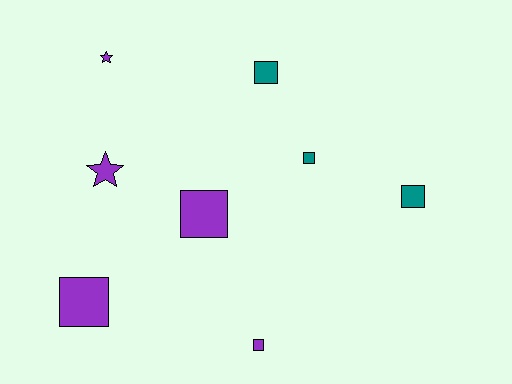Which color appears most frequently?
Purple, with 5 objects.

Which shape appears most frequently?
Square, with 6 objects.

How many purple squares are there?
There are 3 purple squares.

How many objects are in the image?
There are 8 objects.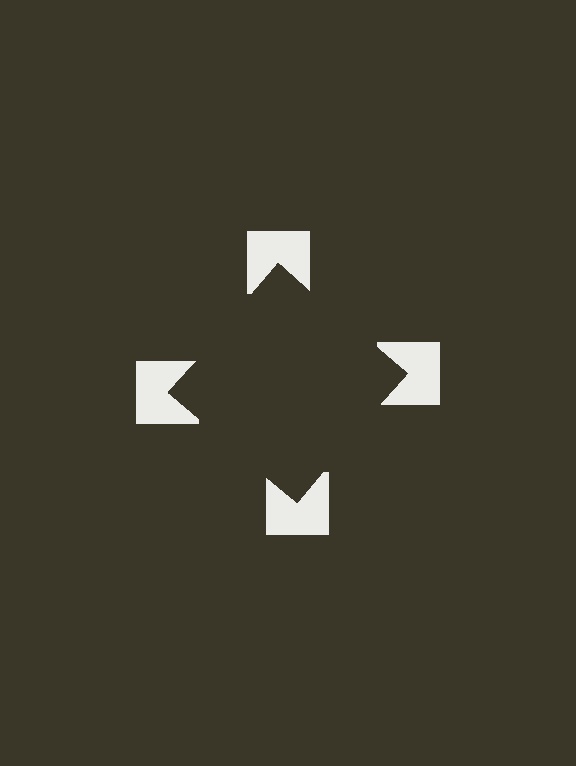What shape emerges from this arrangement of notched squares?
An illusory square — its edges are inferred from the aligned wedge cuts in the notched squares, not physically drawn.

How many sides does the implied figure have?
4 sides.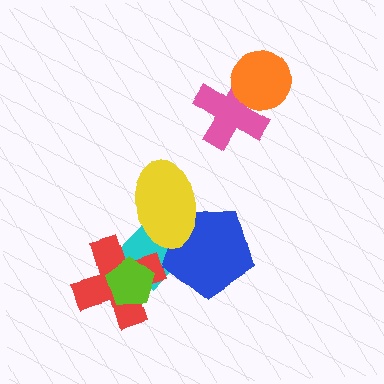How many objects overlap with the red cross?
2 objects overlap with the red cross.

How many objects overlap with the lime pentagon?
2 objects overlap with the lime pentagon.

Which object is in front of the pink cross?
The orange circle is in front of the pink cross.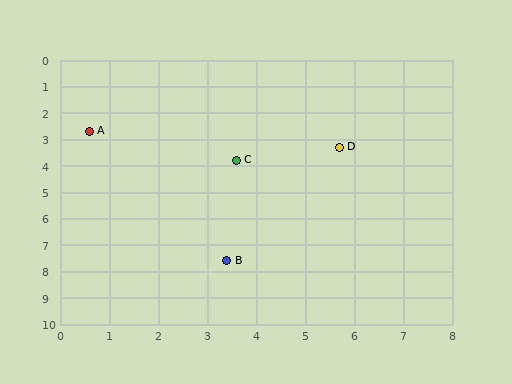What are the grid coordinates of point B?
Point B is at approximately (3.4, 7.6).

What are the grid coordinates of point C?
Point C is at approximately (3.6, 3.8).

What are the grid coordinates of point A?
Point A is at approximately (0.6, 2.7).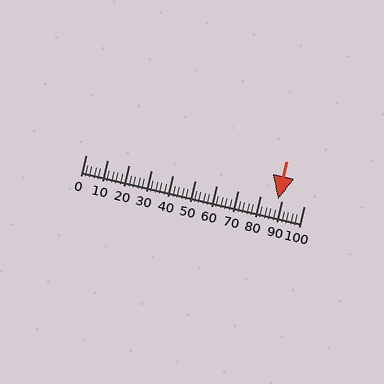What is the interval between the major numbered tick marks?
The major tick marks are spaced 10 units apart.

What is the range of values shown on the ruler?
The ruler shows values from 0 to 100.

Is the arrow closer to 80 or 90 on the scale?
The arrow is closer to 90.